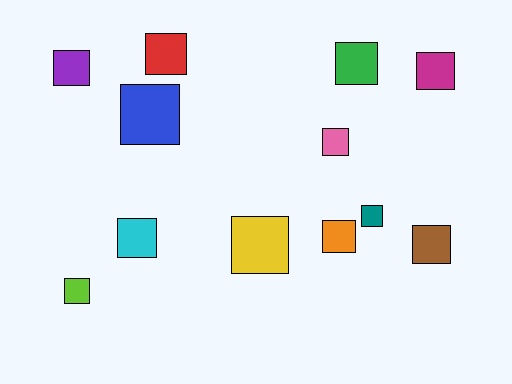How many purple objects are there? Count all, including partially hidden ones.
There is 1 purple object.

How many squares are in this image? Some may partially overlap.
There are 12 squares.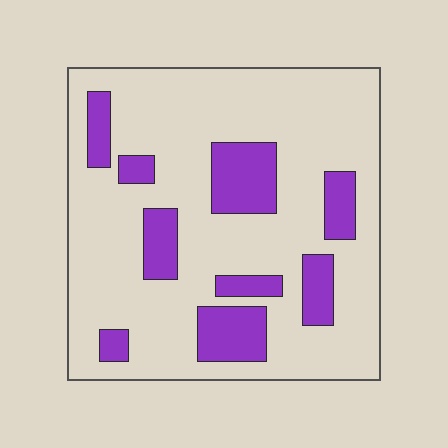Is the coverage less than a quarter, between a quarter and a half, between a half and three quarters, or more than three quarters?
Less than a quarter.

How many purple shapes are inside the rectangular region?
9.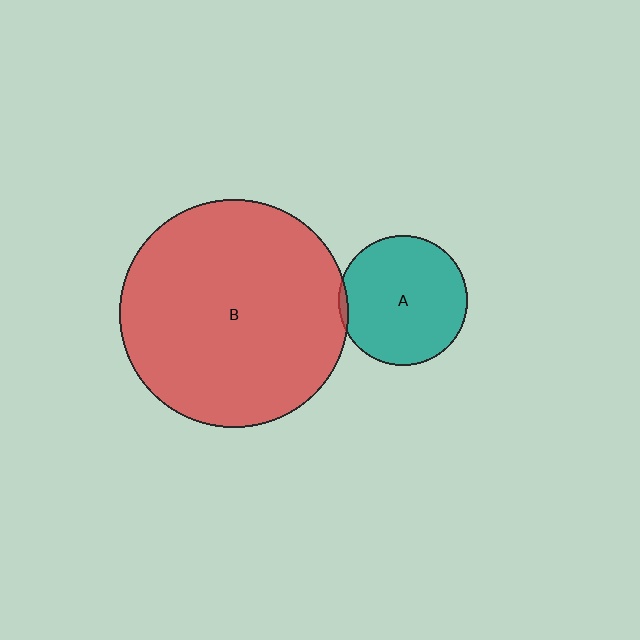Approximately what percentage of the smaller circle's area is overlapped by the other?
Approximately 5%.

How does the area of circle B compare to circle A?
Approximately 3.1 times.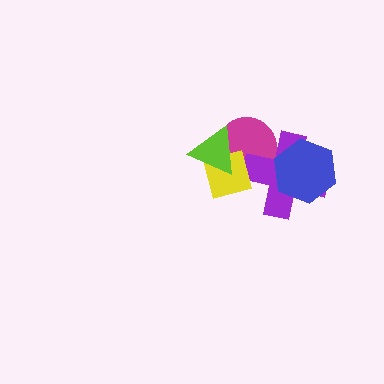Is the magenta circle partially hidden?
Yes, it is partially covered by another shape.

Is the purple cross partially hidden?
Yes, it is partially covered by another shape.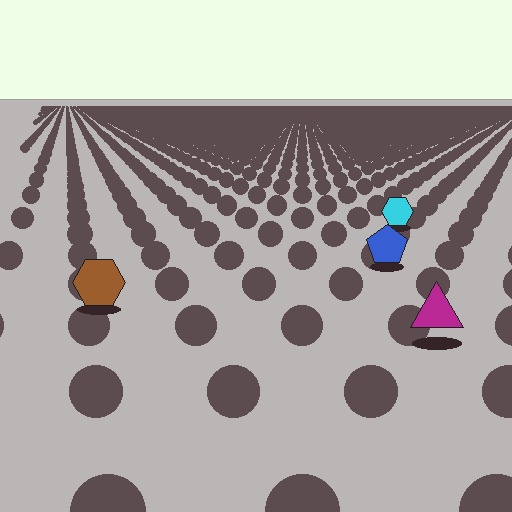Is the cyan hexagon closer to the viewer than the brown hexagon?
No. The brown hexagon is closer — you can tell from the texture gradient: the ground texture is coarser near it.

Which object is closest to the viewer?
The magenta triangle is closest. The texture marks near it are larger and more spread out.